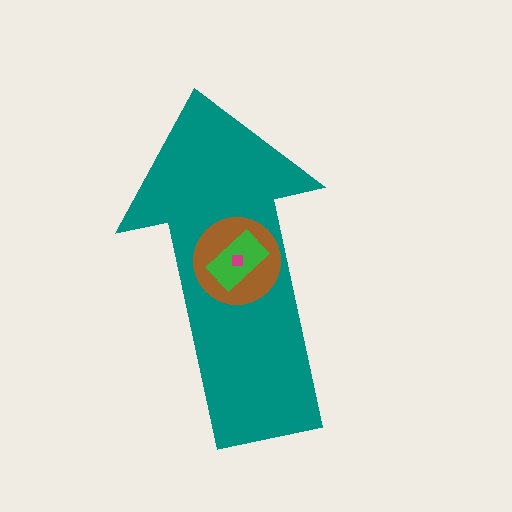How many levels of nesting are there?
4.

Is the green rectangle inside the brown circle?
Yes.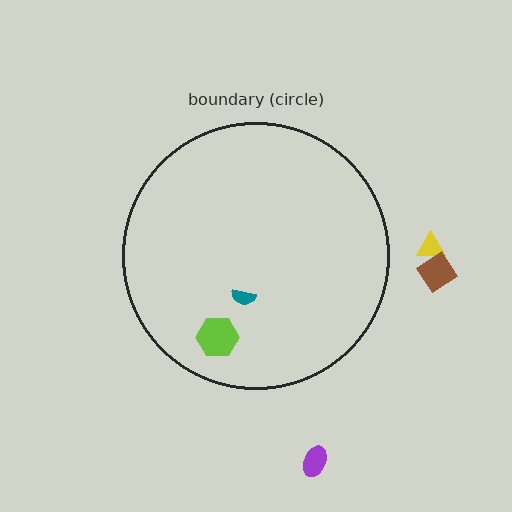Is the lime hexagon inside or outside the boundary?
Inside.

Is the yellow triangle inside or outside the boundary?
Outside.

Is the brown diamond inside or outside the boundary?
Outside.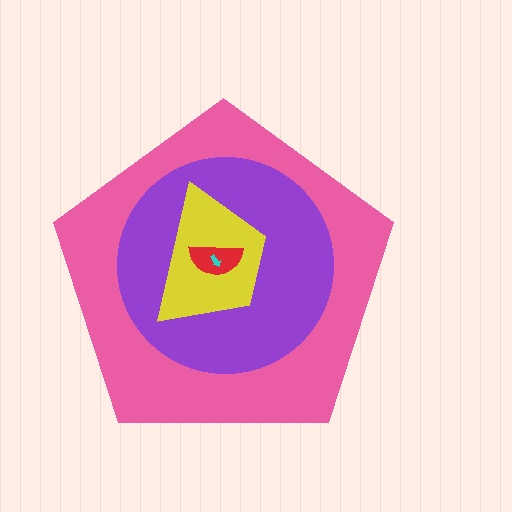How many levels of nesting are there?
5.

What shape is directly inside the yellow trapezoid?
The red semicircle.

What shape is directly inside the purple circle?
The yellow trapezoid.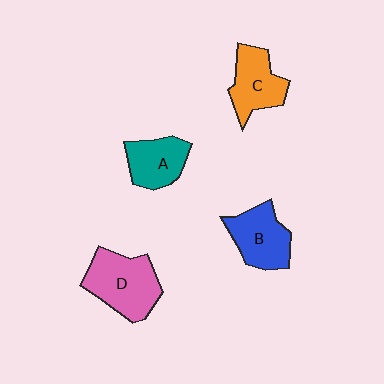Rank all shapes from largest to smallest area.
From largest to smallest: D (pink), B (blue), C (orange), A (teal).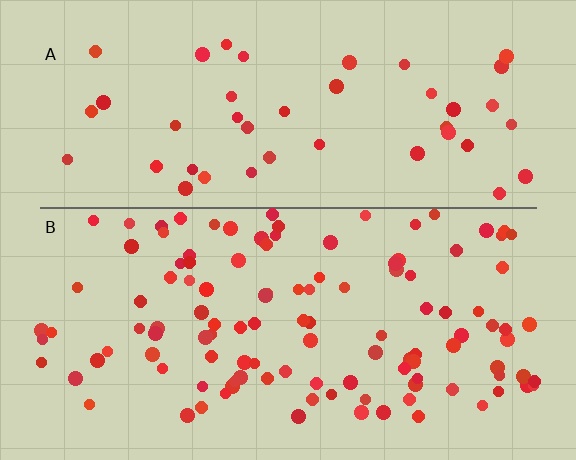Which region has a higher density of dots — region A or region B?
B (the bottom).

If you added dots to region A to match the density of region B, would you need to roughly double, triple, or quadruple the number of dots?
Approximately triple.